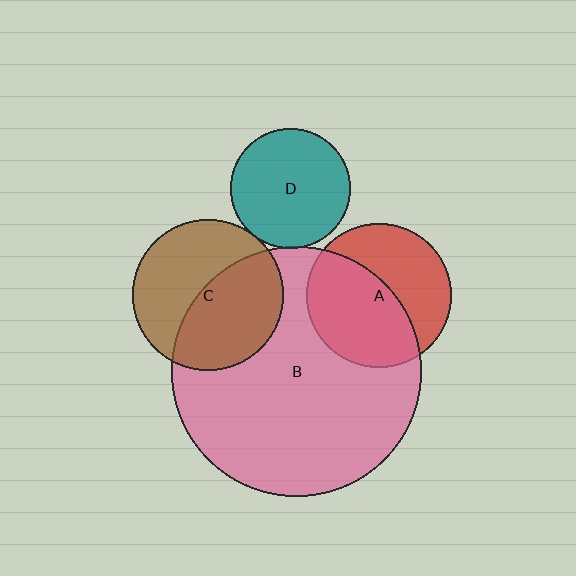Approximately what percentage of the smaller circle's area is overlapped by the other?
Approximately 5%.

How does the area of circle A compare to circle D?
Approximately 1.4 times.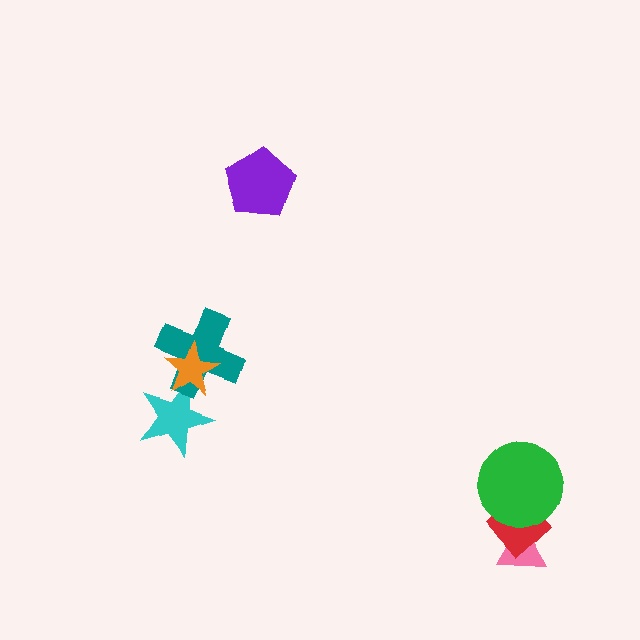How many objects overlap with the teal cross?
2 objects overlap with the teal cross.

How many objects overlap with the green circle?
1 object overlaps with the green circle.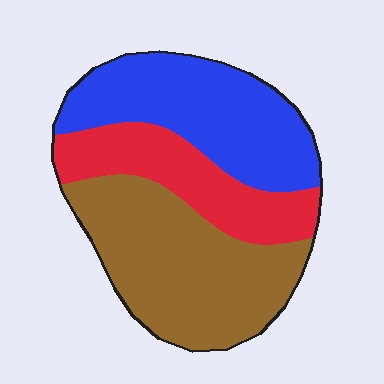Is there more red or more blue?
Blue.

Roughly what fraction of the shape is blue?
Blue covers 34% of the shape.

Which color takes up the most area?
Brown, at roughly 40%.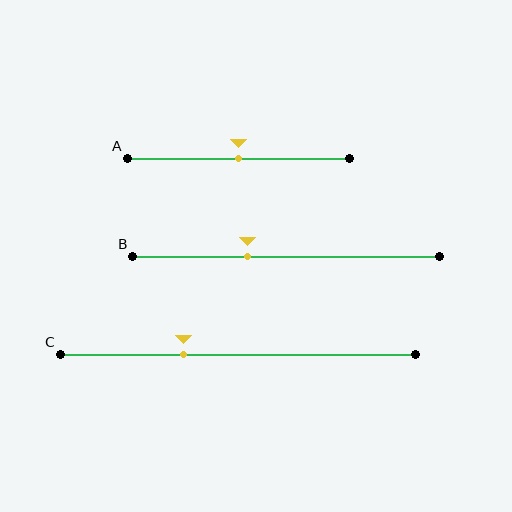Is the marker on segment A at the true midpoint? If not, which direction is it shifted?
Yes, the marker on segment A is at the true midpoint.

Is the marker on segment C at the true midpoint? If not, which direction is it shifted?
No, the marker on segment C is shifted to the left by about 15% of the segment length.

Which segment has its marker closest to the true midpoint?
Segment A has its marker closest to the true midpoint.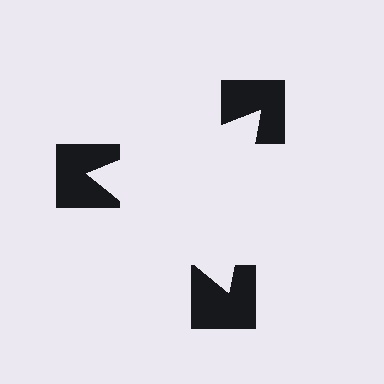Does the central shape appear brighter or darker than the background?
It typically appears slightly brighter than the background, even though no actual brightness change is drawn.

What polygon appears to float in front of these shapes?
An illusory triangle — its edges are inferred from the aligned wedge cuts in the notched squares, not physically drawn.